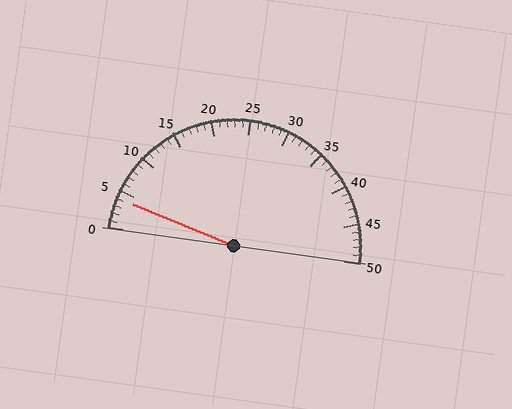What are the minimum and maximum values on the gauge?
The gauge ranges from 0 to 50.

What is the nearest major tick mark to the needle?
The nearest major tick mark is 5.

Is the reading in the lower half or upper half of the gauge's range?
The reading is in the lower half of the range (0 to 50).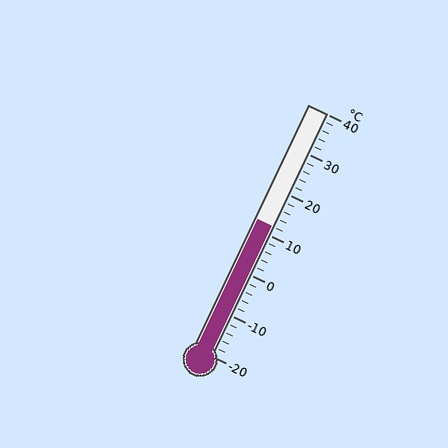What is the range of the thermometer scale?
The thermometer scale ranges from -20°C to 40°C.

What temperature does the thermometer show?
The thermometer shows approximately 12°C.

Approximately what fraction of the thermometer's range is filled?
The thermometer is filled to approximately 55% of its range.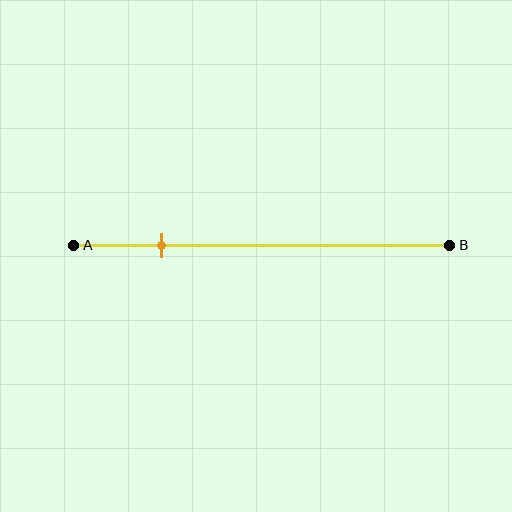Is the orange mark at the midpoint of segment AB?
No, the mark is at about 25% from A, not at the 50% midpoint.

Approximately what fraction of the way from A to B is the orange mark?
The orange mark is approximately 25% of the way from A to B.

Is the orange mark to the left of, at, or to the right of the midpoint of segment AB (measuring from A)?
The orange mark is to the left of the midpoint of segment AB.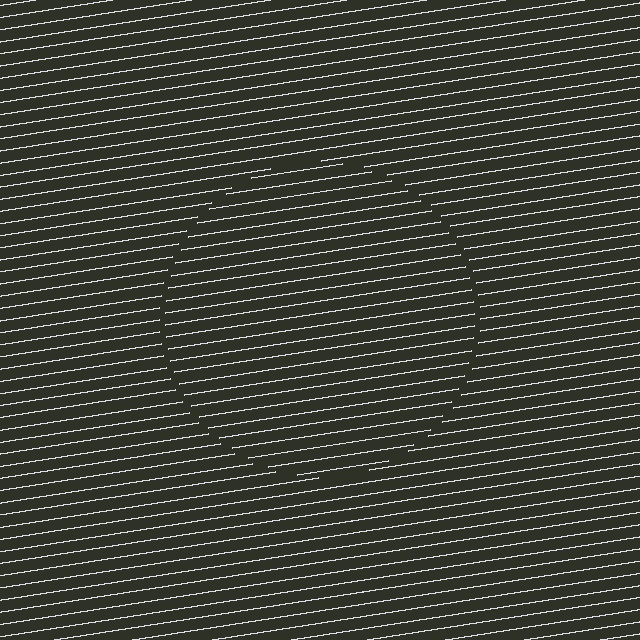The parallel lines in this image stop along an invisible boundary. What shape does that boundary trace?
An illusory circle. The interior of the shape contains the same grating, shifted by half a period — the contour is defined by the phase discontinuity where line-ends from the inner and outer gratings abut.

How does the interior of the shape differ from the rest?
The interior of the shape contains the same grating, shifted by half a period — the contour is defined by the phase discontinuity where line-ends from the inner and outer gratings abut.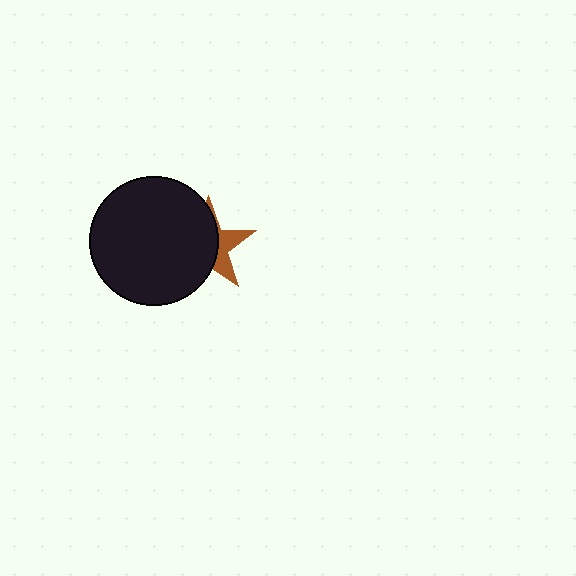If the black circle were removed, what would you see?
You would see the complete brown star.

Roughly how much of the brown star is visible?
A small part of it is visible (roughly 35%).